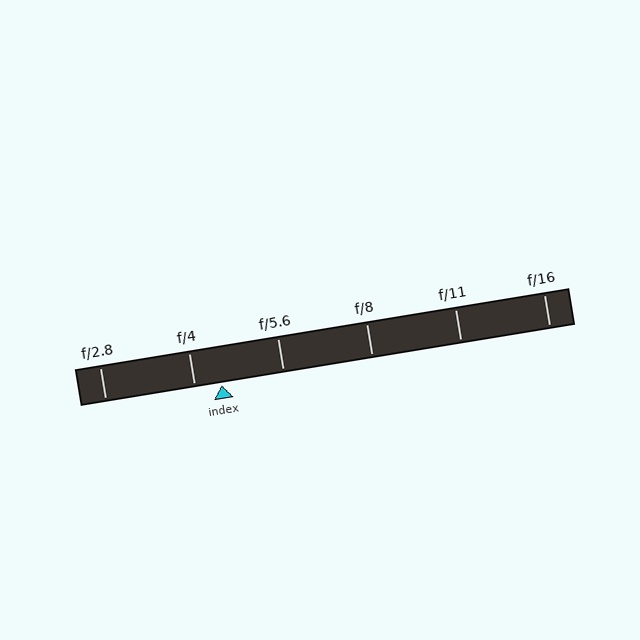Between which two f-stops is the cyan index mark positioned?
The index mark is between f/4 and f/5.6.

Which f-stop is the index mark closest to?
The index mark is closest to f/4.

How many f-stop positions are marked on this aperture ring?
There are 6 f-stop positions marked.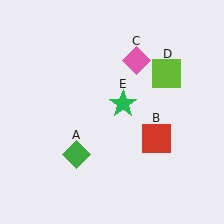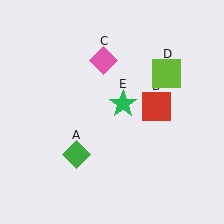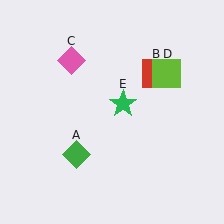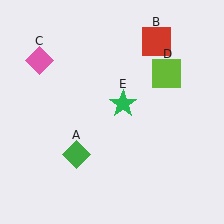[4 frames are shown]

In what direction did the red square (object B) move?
The red square (object B) moved up.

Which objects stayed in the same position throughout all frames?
Green diamond (object A) and lime square (object D) and green star (object E) remained stationary.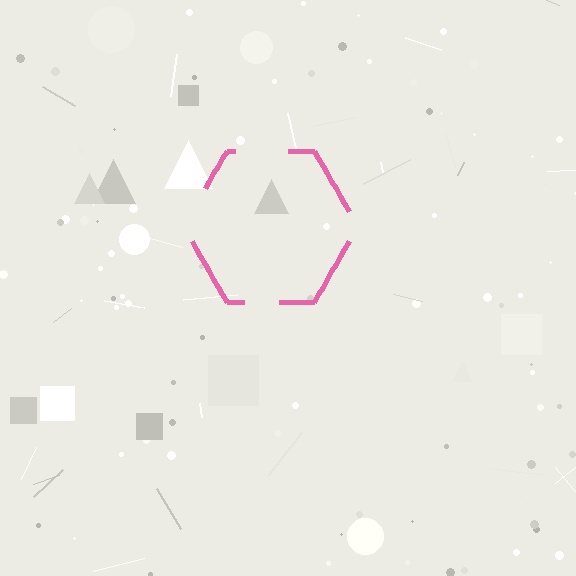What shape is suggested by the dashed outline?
The dashed outline suggests a hexagon.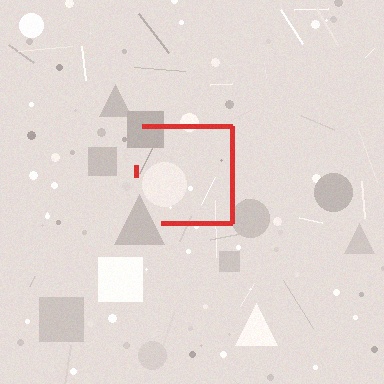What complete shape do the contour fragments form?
The contour fragments form a square.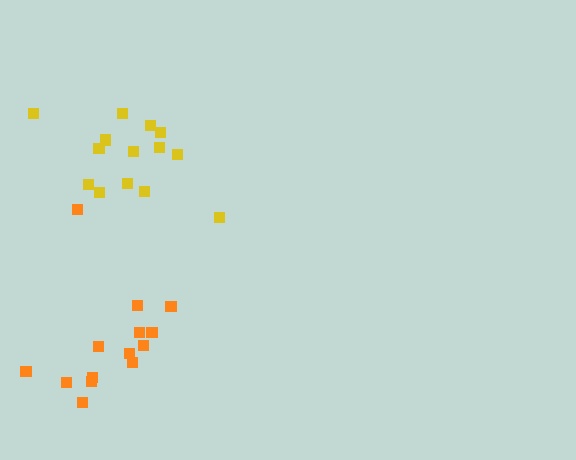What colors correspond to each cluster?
The clusters are colored: yellow, orange.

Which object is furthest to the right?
The yellow cluster is rightmost.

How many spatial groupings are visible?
There are 2 spatial groupings.